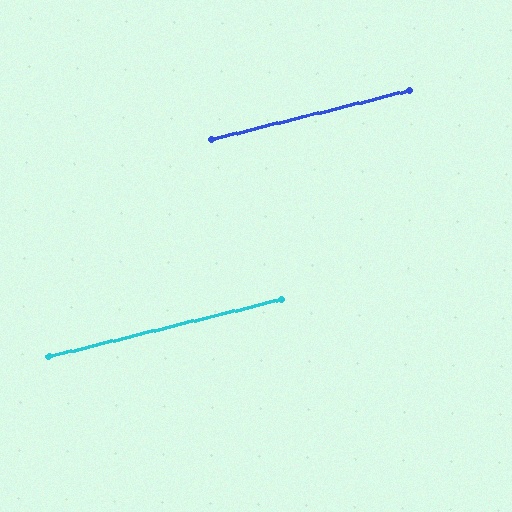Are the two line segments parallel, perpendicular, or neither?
Parallel — their directions differ by only 0.0°.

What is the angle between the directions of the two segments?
Approximately 0 degrees.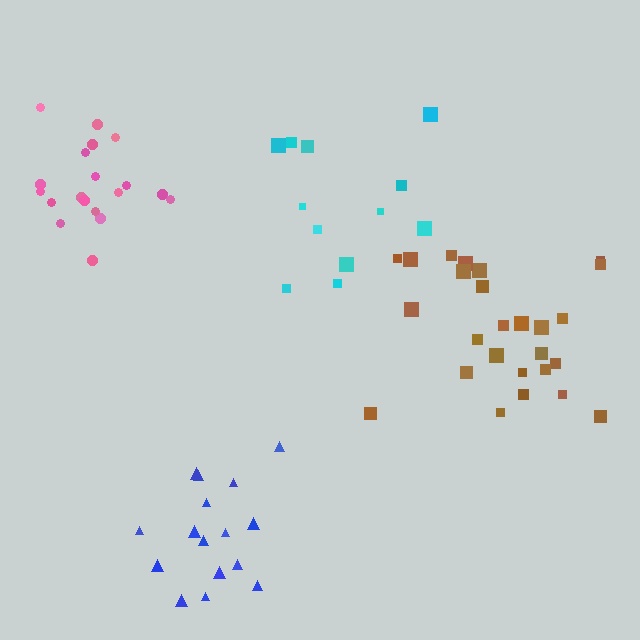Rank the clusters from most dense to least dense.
pink, blue, brown, cyan.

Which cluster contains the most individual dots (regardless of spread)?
Brown (26).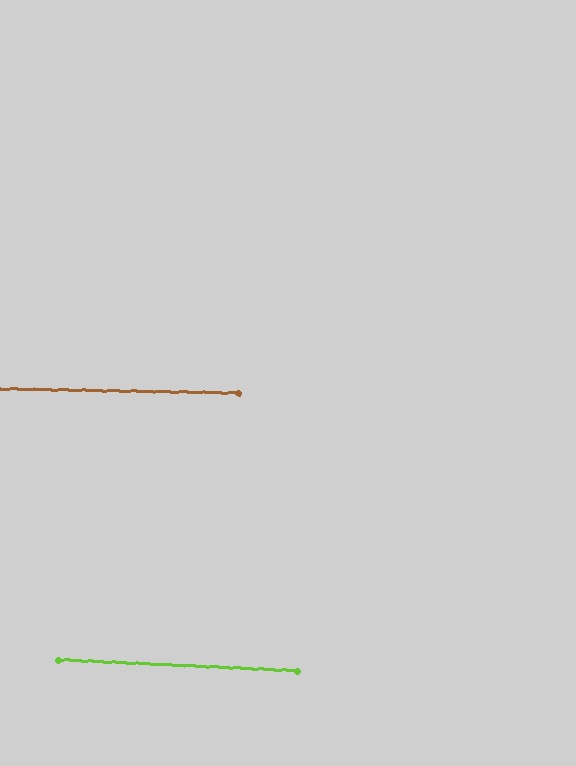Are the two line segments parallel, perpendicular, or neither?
Parallel — their directions differ by only 1.7°.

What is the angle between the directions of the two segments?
Approximately 2 degrees.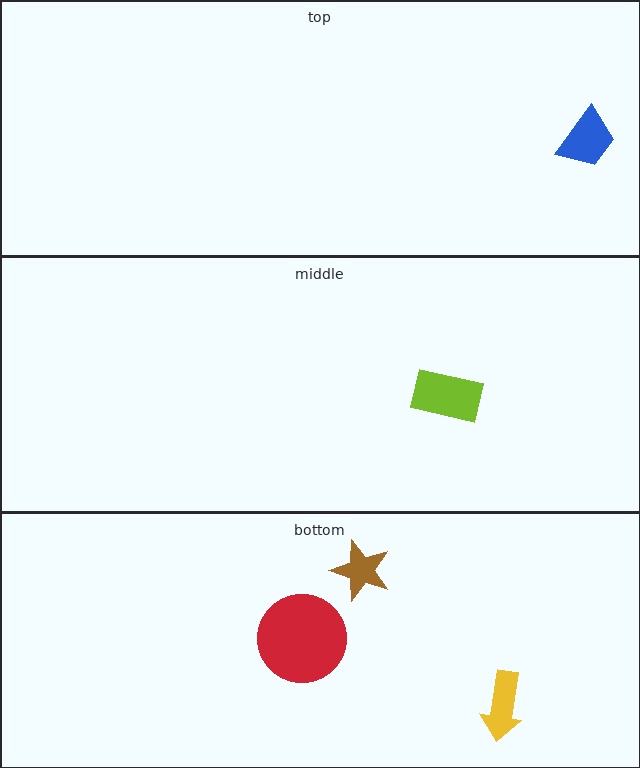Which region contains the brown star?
The bottom region.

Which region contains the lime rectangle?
The middle region.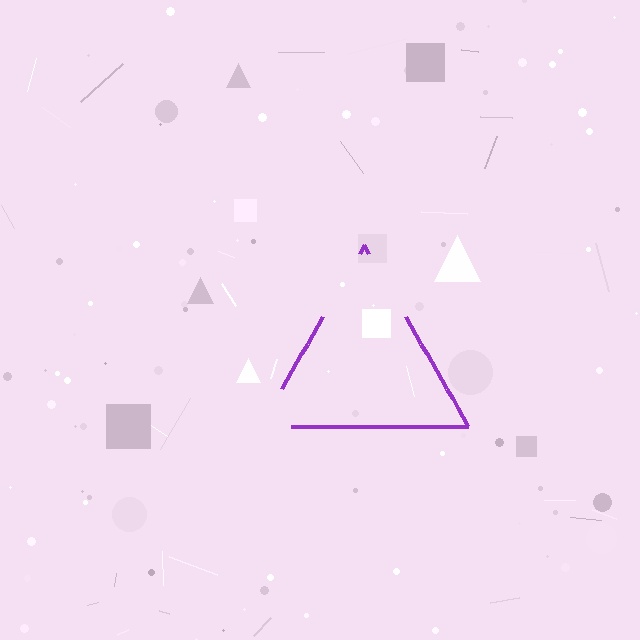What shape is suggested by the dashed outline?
The dashed outline suggests a triangle.